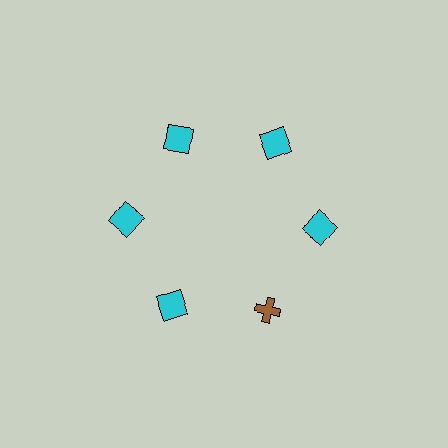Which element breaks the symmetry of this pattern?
The brown cross at roughly the 5 o'clock position breaks the symmetry. All other shapes are cyan squares.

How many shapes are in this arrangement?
There are 6 shapes arranged in a ring pattern.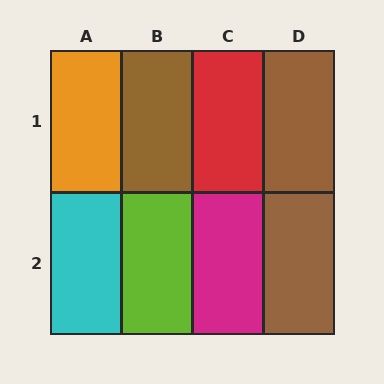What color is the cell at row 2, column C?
Magenta.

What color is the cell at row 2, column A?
Cyan.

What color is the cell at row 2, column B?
Lime.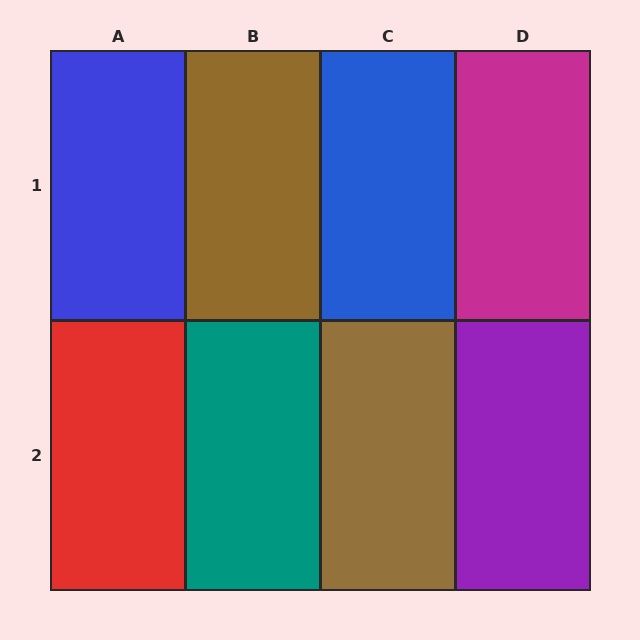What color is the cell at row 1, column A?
Blue.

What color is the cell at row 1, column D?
Magenta.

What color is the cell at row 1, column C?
Blue.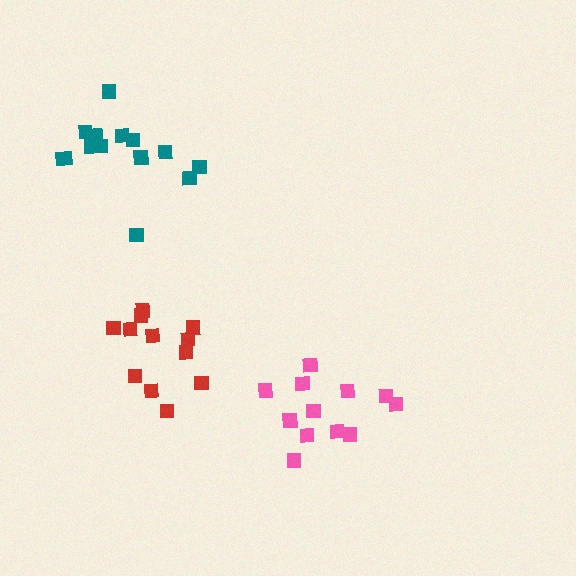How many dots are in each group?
Group 1: 12 dots, Group 2: 12 dots, Group 3: 14 dots (38 total).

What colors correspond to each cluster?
The clusters are colored: pink, red, teal.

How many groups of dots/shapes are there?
There are 3 groups.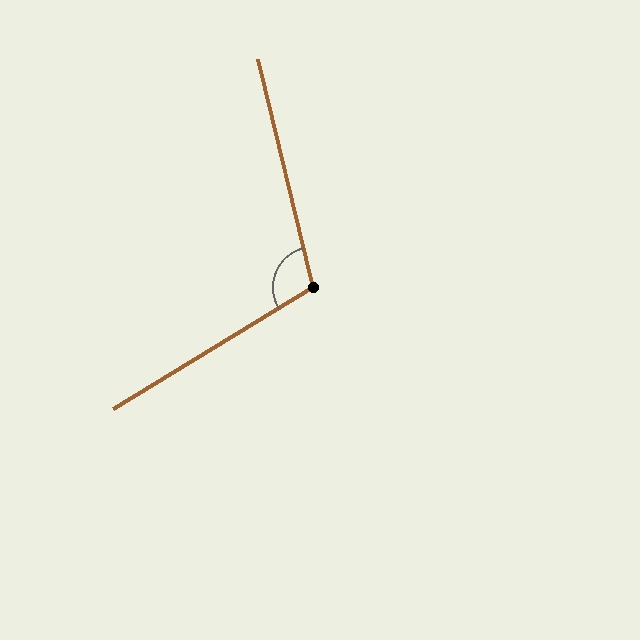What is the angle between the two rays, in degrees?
Approximately 108 degrees.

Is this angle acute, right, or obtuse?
It is obtuse.